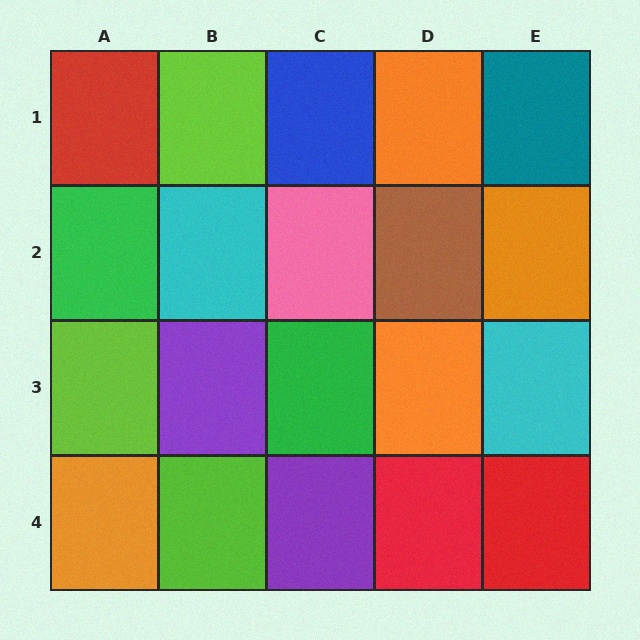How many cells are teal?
1 cell is teal.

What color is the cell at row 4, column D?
Red.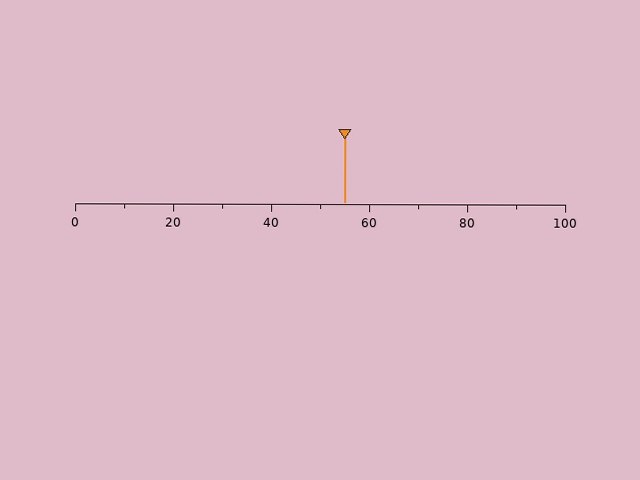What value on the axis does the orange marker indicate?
The marker indicates approximately 55.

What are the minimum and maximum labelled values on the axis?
The axis runs from 0 to 100.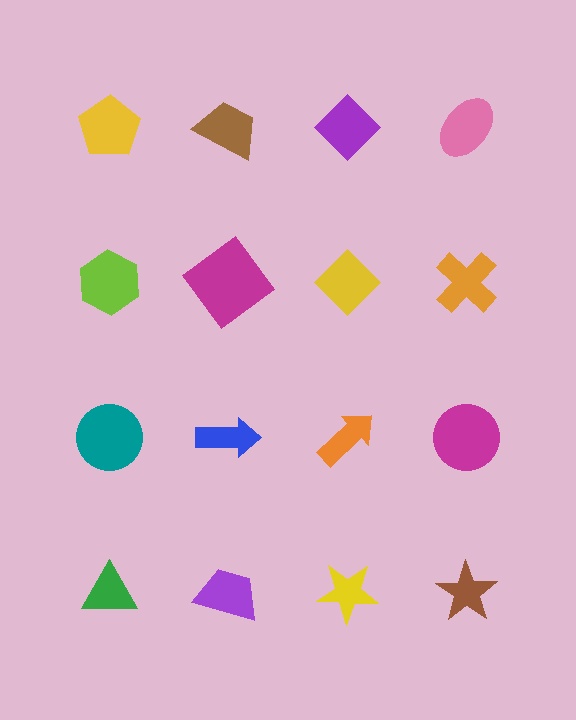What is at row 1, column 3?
A purple diamond.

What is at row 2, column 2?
A magenta diamond.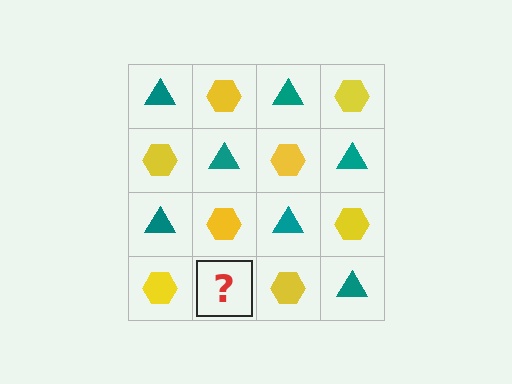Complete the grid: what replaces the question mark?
The question mark should be replaced with a teal triangle.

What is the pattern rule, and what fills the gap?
The rule is that it alternates teal triangle and yellow hexagon in a checkerboard pattern. The gap should be filled with a teal triangle.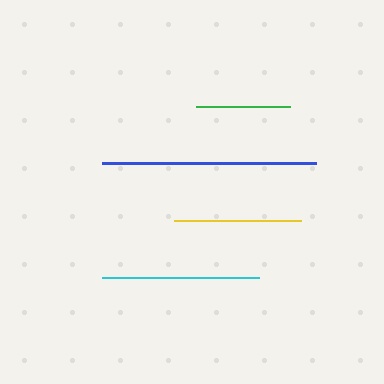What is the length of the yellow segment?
The yellow segment is approximately 127 pixels long.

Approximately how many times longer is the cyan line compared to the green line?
The cyan line is approximately 1.7 times the length of the green line.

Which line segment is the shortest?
The green line is the shortest at approximately 94 pixels.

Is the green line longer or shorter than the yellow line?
The yellow line is longer than the green line.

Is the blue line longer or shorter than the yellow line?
The blue line is longer than the yellow line.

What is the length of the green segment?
The green segment is approximately 94 pixels long.